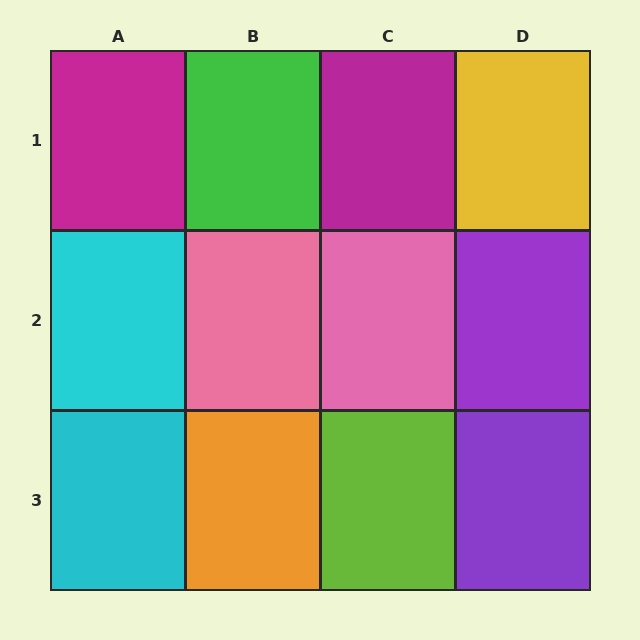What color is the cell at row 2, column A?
Cyan.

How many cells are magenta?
2 cells are magenta.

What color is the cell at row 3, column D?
Purple.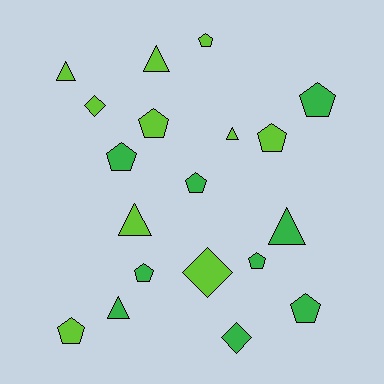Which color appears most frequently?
Lime, with 10 objects.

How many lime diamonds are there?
There are 2 lime diamonds.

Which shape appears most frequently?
Pentagon, with 10 objects.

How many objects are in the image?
There are 19 objects.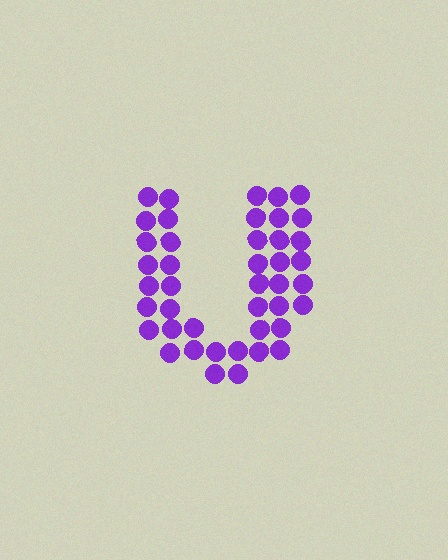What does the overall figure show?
The overall figure shows the letter U.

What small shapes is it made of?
It is made of small circles.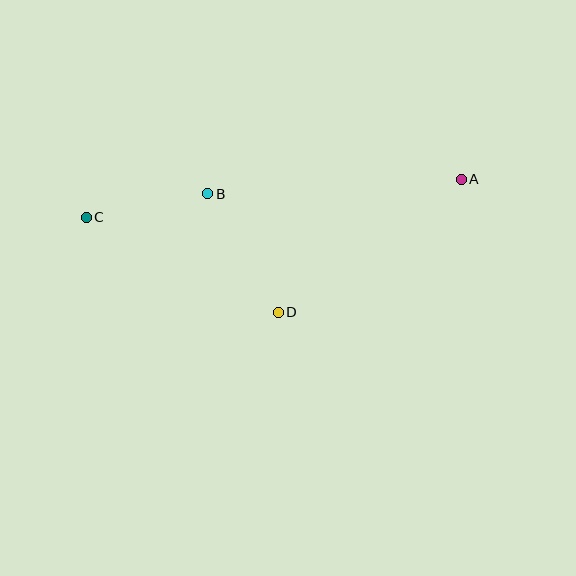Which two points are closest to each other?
Points B and C are closest to each other.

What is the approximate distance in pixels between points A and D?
The distance between A and D is approximately 226 pixels.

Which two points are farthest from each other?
Points A and C are farthest from each other.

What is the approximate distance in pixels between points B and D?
The distance between B and D is approximately 138 pixels.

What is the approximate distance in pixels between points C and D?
The distance between C and D is approximately 214 pixels.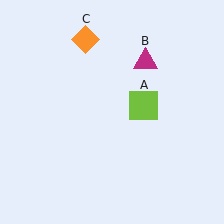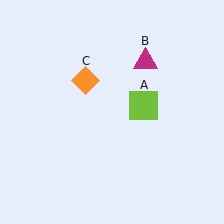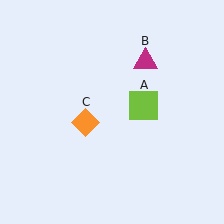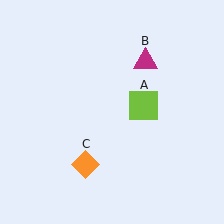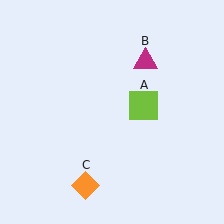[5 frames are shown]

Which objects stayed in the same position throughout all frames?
Lime square (object A) and magenta triangle (object B) remained stationary.